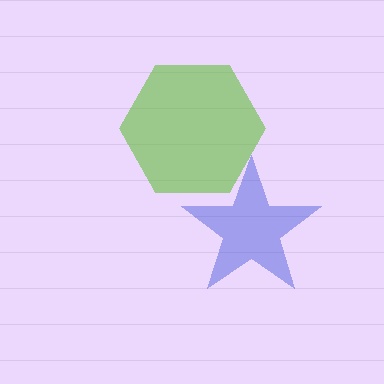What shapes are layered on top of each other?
The layered shapes are: a blue star, a lime hexagon.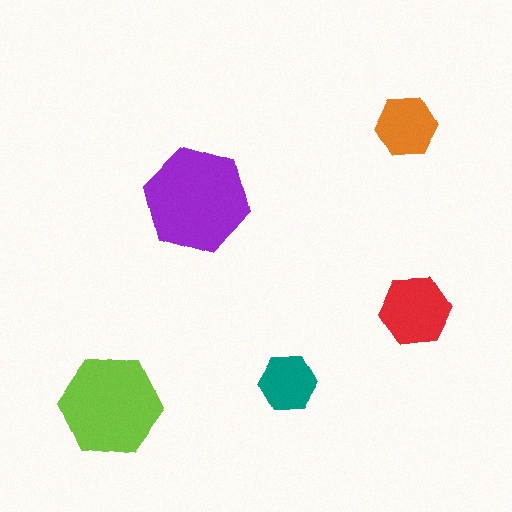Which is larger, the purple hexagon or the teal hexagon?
The purple one.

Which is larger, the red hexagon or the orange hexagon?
The red one.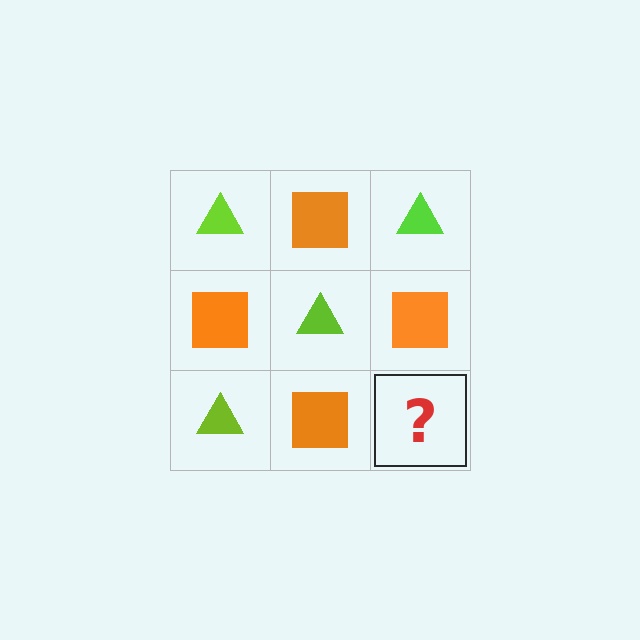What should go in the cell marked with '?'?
The missing cell should contain a lime triangle.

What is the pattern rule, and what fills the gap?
The rule is that it alternates lime triangle and orange square in a checkerboard pattern. The gap should be filled with a lime triangle.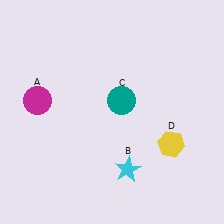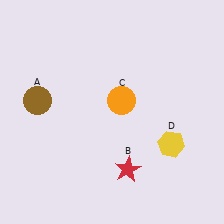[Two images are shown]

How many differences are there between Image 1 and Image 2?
There are 3 differences between the two images.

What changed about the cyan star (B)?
In Image 1, B is cyan. In Image 2, it changed to red.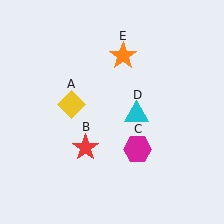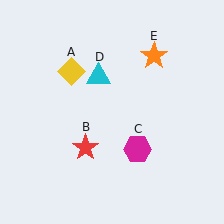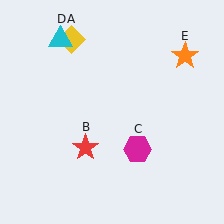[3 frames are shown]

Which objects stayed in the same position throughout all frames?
Red star (object B) and magenta hexagon (object C) remained stationary.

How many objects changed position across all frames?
3 objects changed position: yellow diamond (object A), cyan triangle (object D), orange star (object E).